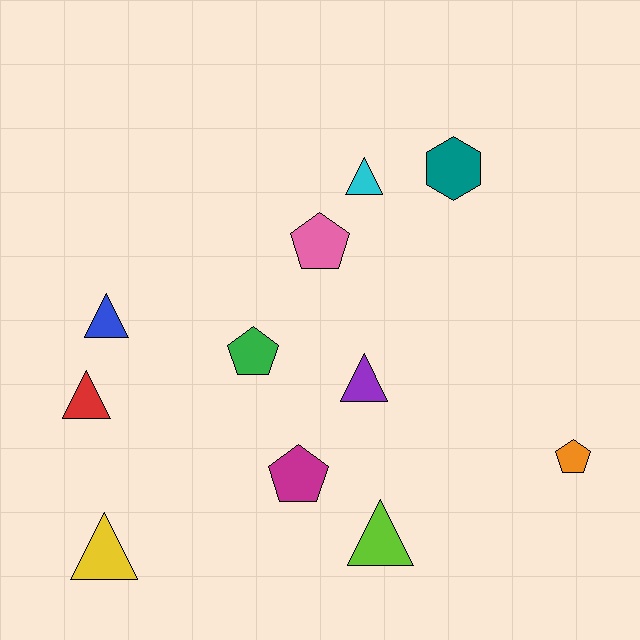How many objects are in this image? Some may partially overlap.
There are 11 objects.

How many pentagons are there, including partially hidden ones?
There are 4 pentagons.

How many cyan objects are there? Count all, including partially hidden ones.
There is 1 cyan object.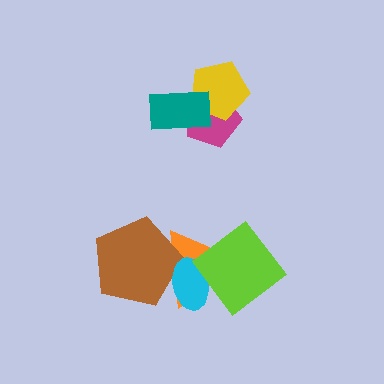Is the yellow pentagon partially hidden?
Yes, it is partially covered by another shape.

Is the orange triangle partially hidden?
Yes, it is partially covered by another shape.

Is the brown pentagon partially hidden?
Yes, it is partially covered by another shape.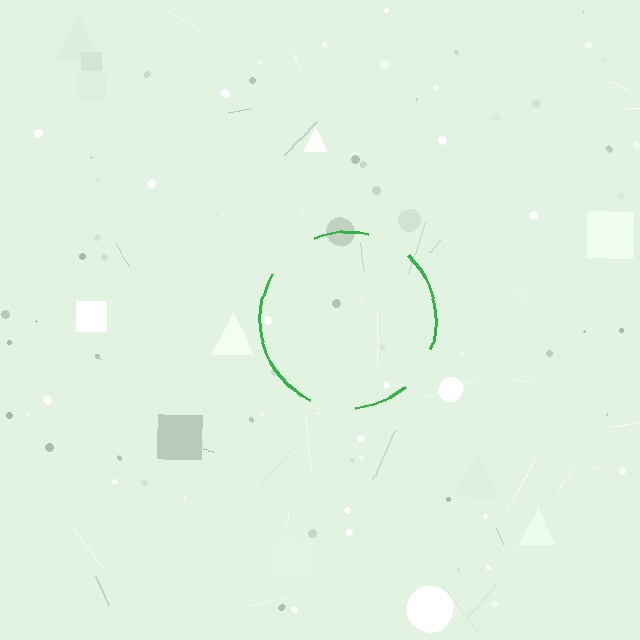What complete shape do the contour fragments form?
The contour fragments form a circle.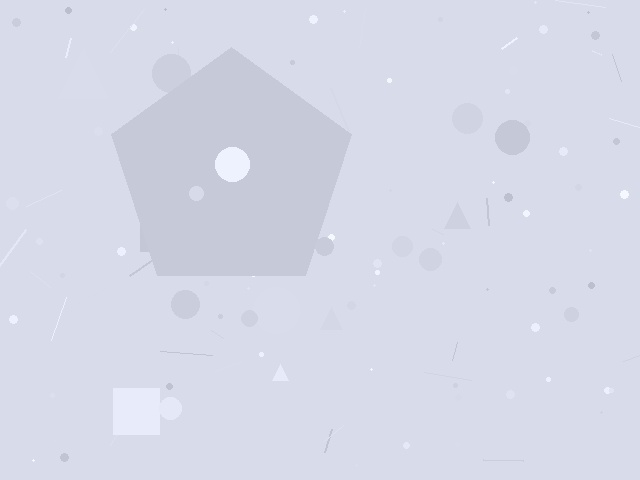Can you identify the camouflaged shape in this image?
The camouflaged shape is a pentagon.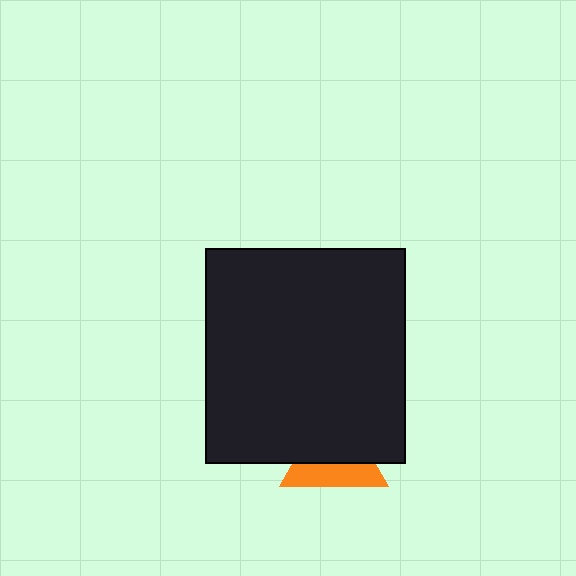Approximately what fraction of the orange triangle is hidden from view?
Roughly 57% of the orange triangle is hidden behind the black rectangle.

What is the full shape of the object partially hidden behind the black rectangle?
The partially hidden object is an orange triangle.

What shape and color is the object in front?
The object in front is a black rectangle.